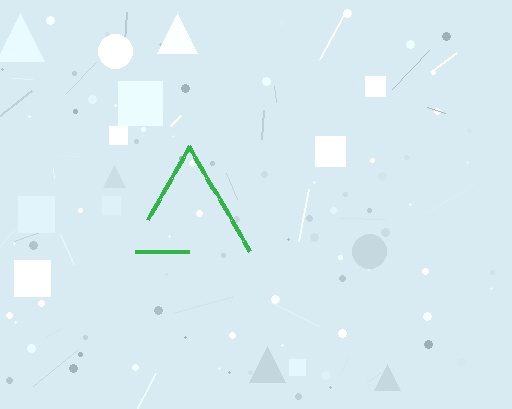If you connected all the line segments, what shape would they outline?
They would outline a triangle.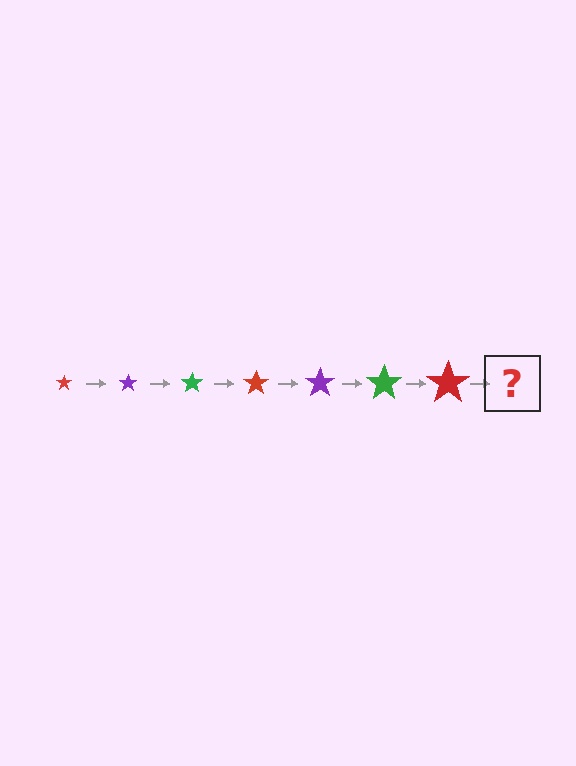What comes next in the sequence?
The next element should be a purple star, larger than the previous one.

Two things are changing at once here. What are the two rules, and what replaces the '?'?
The two rules are that the star grows larger each step and the color cycles through red, purple, and green. The '?' should be a purple star, larger than the previous one.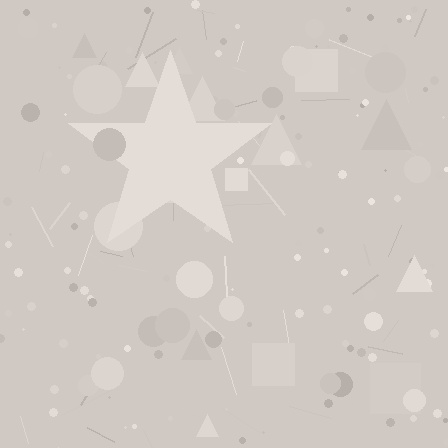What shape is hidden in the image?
A star is hidden in the image.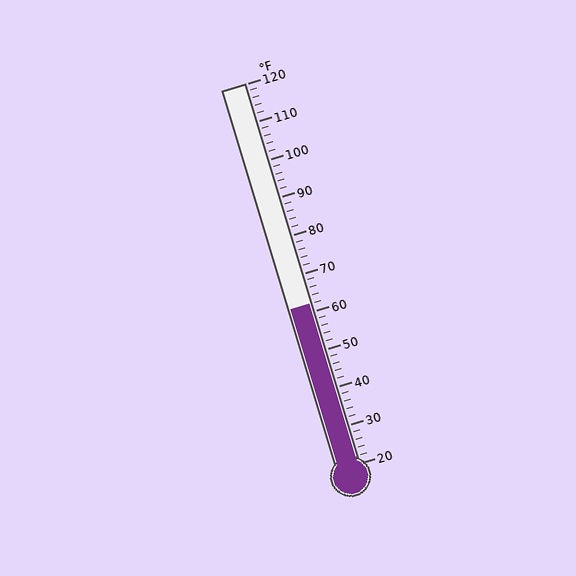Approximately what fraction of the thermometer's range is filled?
The thermometer is filled to approximately 40% of its range.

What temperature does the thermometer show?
The thermometer shows approximately 62°F.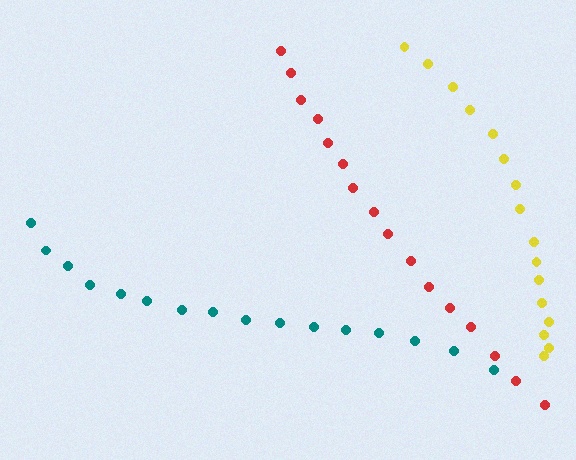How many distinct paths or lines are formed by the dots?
There are 3 distinct paths.